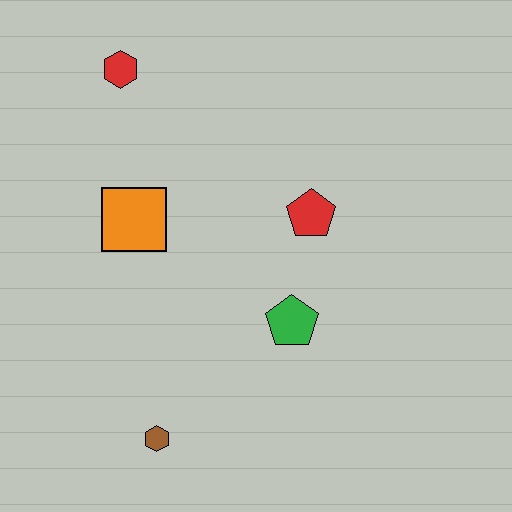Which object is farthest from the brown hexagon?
The red hexagon is farthest from the brown hexagon.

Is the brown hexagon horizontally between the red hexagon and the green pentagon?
Yes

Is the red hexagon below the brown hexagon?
No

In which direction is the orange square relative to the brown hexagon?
The orange square is above the brown hexagon.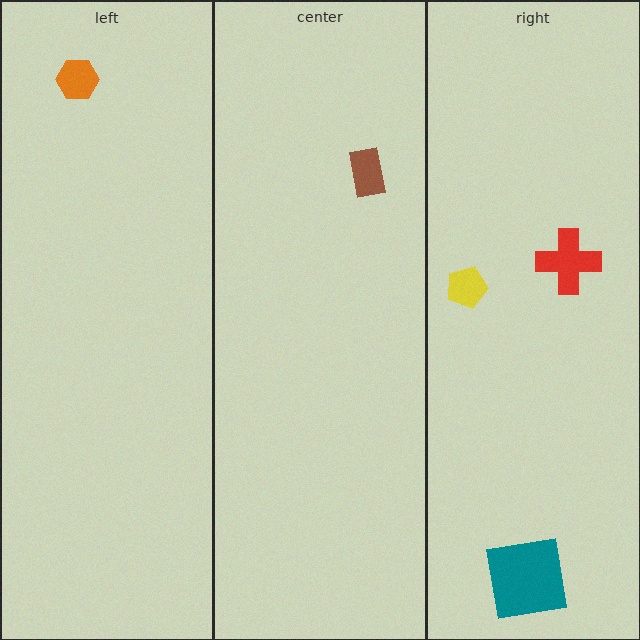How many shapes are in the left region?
1.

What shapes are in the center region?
The brown rectangle.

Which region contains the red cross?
The right region.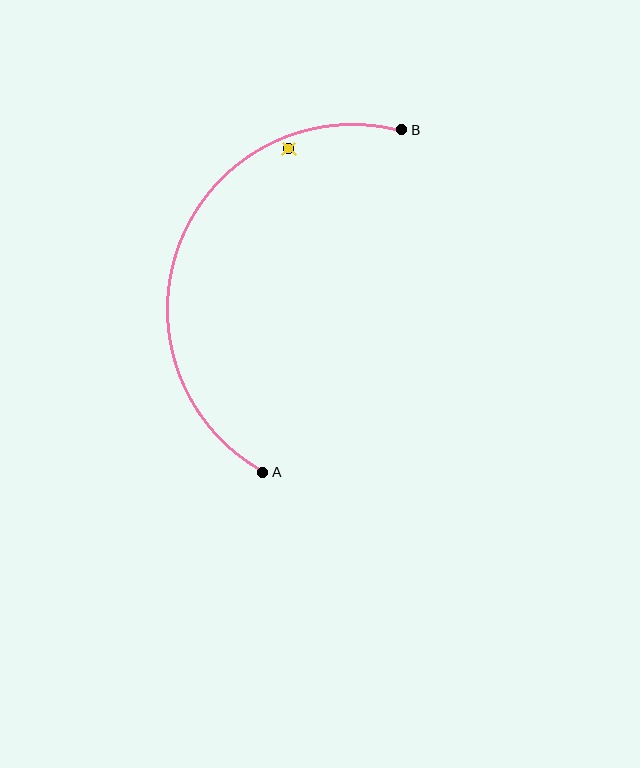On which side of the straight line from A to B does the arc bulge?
The arc bulges to the left of the straight line connecting A and B.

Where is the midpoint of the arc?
The arc midpoint is the point on the curve farthest from the straight line joining A and B. It sits to the left of that line.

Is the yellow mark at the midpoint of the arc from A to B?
No — the yellow mark does not lie on the arc at all. It sits slightly inside the curve.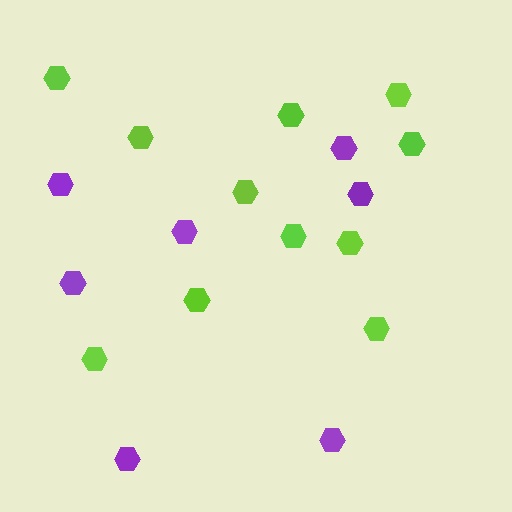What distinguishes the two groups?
There are 2 groups: one group of purple hexagons (7) and one group of lime hexagons (11).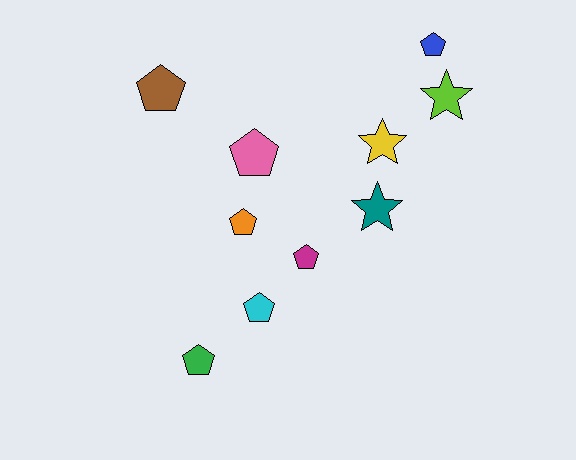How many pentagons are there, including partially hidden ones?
There are 7 pentagons.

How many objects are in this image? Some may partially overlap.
There are 10 objects.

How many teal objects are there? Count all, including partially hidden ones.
There is 1 teal object.